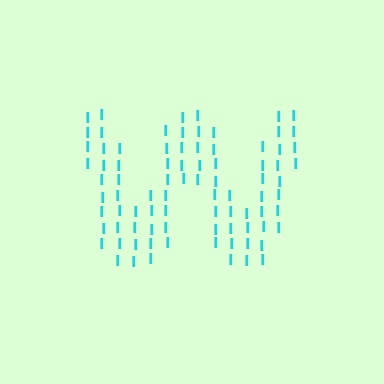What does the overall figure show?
The overall figure shows the letter W.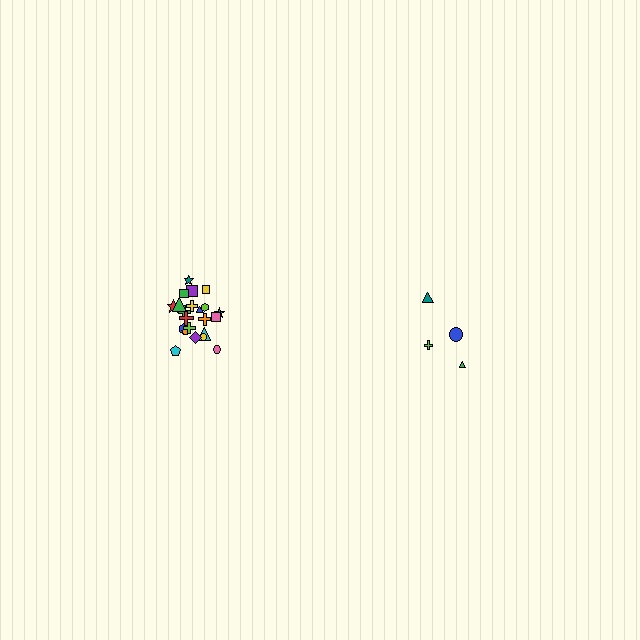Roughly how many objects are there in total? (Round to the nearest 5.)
Roughly 25 objects in total.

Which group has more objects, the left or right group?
The left group.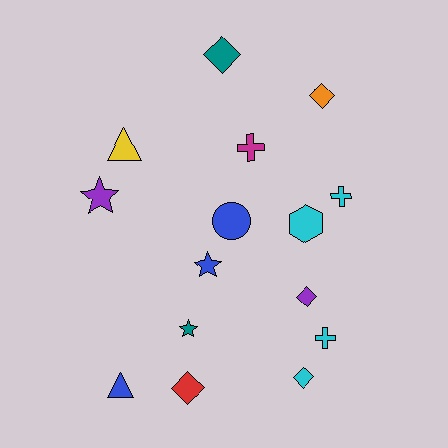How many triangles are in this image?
There are 2 triangles.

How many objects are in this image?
There are 15 objects.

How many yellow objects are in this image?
There is 1 yellow object.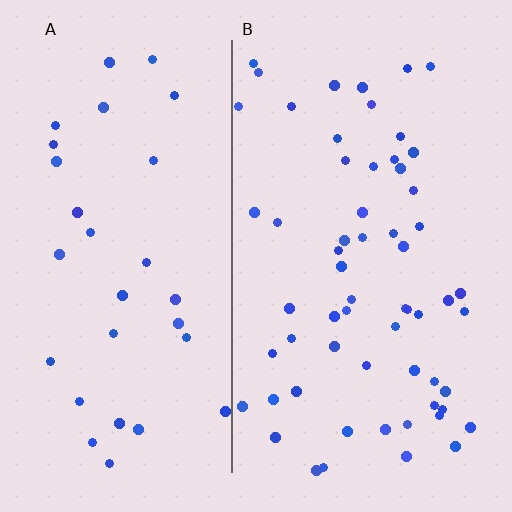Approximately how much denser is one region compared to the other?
Approximately 2.0× — region B over region A.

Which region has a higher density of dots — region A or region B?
B (the right).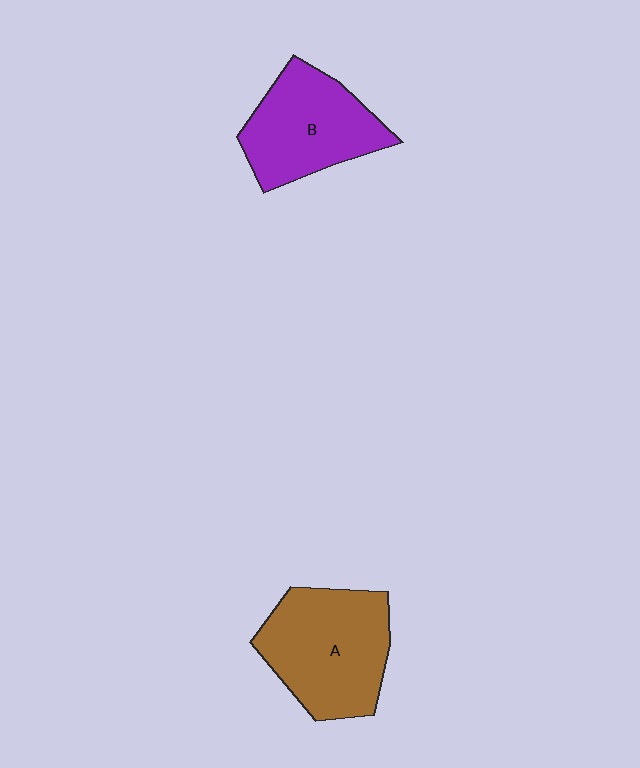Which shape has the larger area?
Shape A (brown).